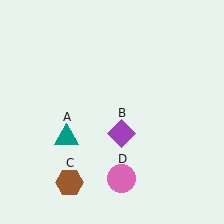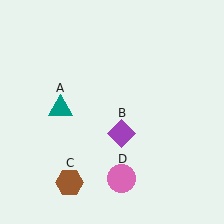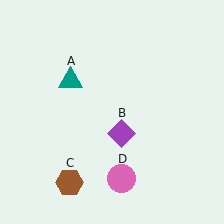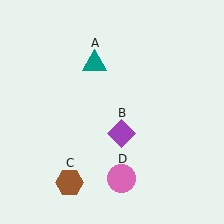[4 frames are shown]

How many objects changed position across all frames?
1 object changed position: teal triangle (object A).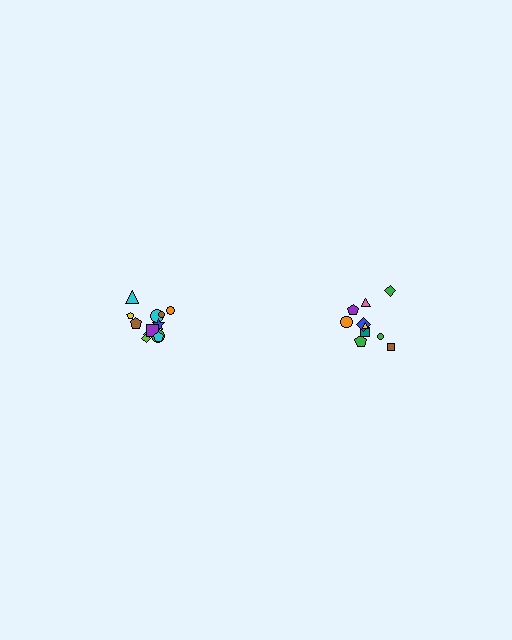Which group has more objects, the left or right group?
The left group.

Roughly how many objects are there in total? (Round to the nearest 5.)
Roughly 20 objects in total.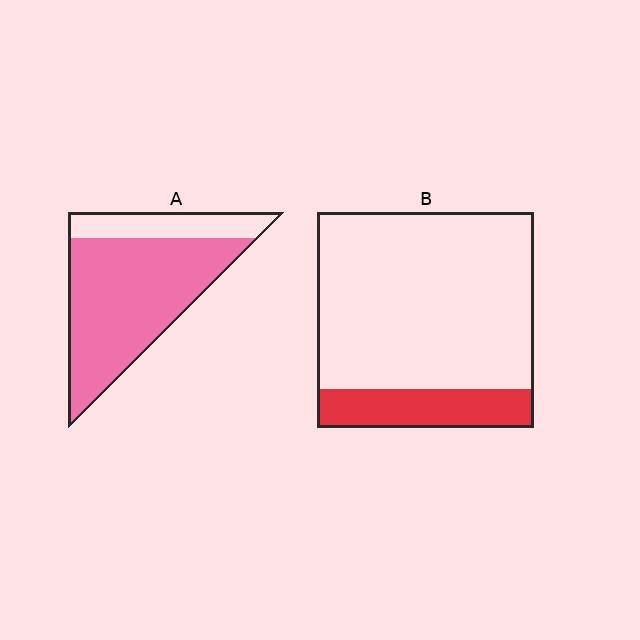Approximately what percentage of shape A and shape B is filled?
A is approximately 75% and B is approximately 20%.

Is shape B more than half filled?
No.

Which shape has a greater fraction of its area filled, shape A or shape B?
Shape A.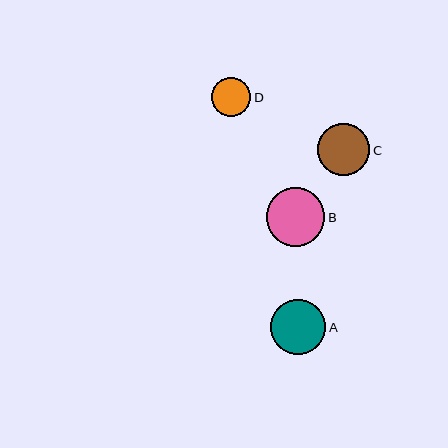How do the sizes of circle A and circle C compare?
Circle A and circle C are approximately the same size.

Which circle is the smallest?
Circle D is the smallest with a size of approximately 39 pixels.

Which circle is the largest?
Circle B is the largest with a size of approximately 59 pixels.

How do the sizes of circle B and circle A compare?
Circle B and circle A are approximately the same size.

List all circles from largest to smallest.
From largest to smallest: B, A, C, D.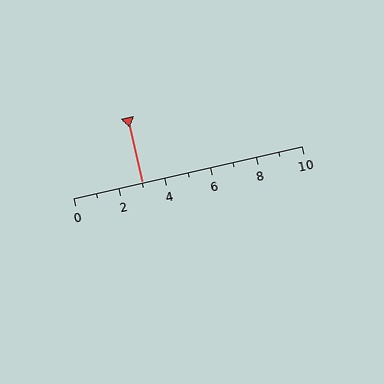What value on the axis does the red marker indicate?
The marker indicates approximately 3.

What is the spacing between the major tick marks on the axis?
The major ticks are spaced 2 apart.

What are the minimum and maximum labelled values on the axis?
The axis runs from 0 to 10.